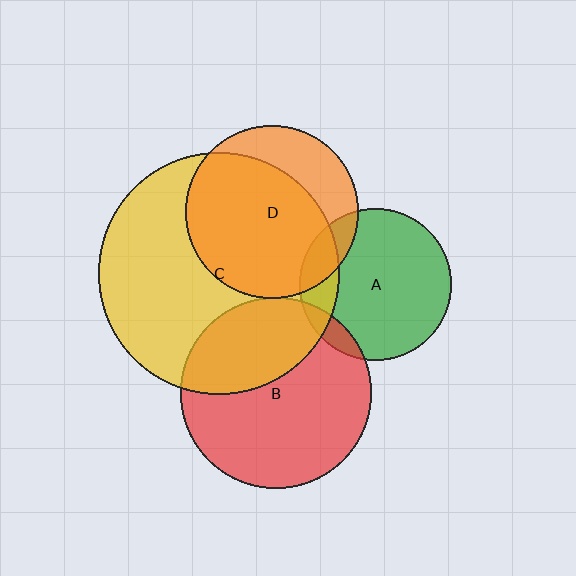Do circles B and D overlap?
Yes.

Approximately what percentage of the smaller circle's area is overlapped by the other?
Approximately 5%.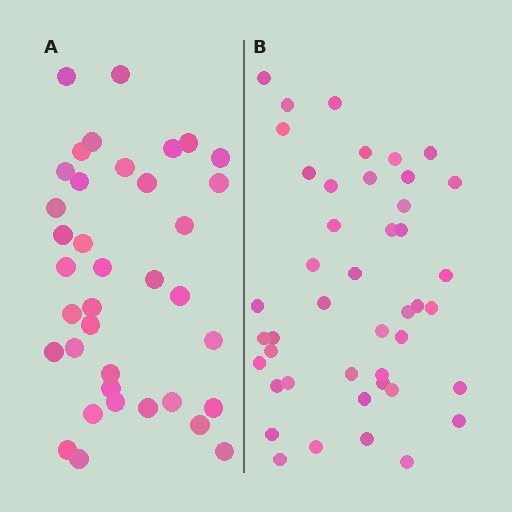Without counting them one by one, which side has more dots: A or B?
Region B (the right region) has more dots.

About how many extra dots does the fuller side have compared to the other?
Region B has roughly 8 or so more dots than region A.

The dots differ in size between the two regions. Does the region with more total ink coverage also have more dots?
No. Region A has more total ink coverage because its dots are larger, but region B actually contains more individual dots. Total area can be misleading — the number of items is what matters here.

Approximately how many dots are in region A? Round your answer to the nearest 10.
About 40 dots. (The exact count is 37, which rounds to 40.)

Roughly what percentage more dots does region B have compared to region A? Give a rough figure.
About 20% more.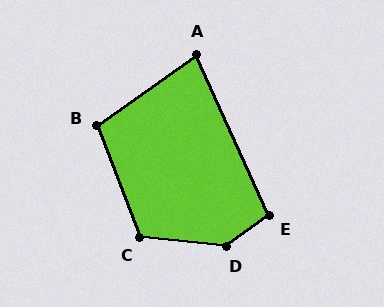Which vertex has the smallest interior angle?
A, at approximately 79 degrees.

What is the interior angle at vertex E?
Approximately 102 degrees (obtuse).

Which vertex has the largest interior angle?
D, at approximately 138 degrees.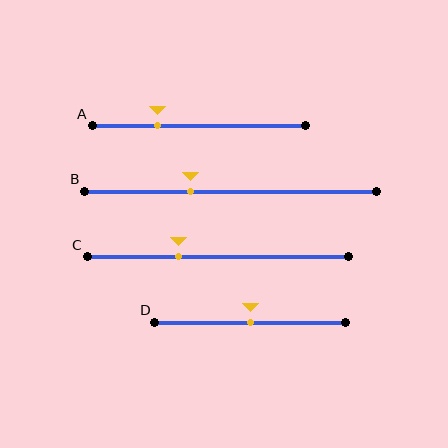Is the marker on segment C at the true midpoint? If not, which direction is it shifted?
No, the marker on segment C is shifted to the left by about 15% of the segment length.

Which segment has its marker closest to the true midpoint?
Segment D has its marker closest to the true midpoint.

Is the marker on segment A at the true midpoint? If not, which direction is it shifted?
No, the marker on segment A is shifted to the left by about 20% of the segment length.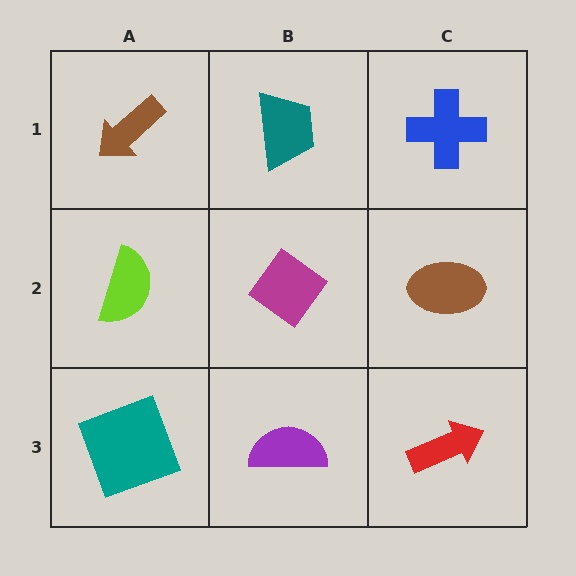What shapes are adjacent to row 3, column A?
A lime semicircle (row 2, column A), a purple semicircle (row 3, column B).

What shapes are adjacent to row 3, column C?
A brown ellipse (row 2, column C), a purple semicircle (row 3, column B).